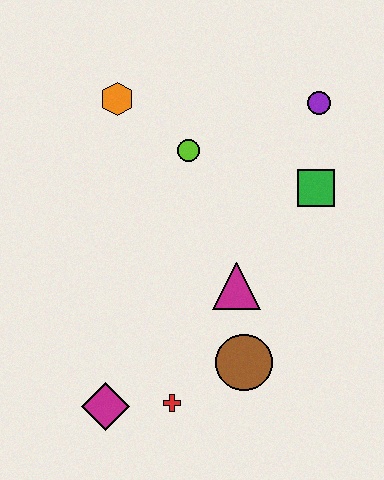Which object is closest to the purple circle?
The green square is closest to the purple circle.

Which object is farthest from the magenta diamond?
The purple circle is farthest from the magenta diamond.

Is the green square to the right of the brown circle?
Yes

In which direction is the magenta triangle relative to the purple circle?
The magenta triangle is below the purple circle.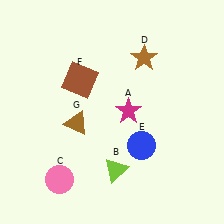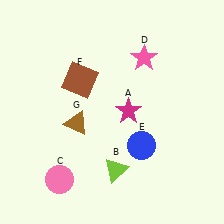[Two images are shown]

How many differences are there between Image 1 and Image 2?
There is 1 difference between the two images.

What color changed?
The star (D) changed from brown in Image 1 to pink in Image 2.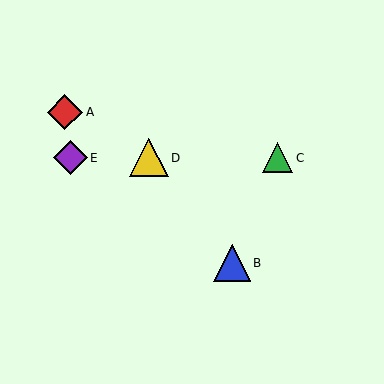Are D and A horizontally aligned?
No, D is at y≈158 and A is at y≈112.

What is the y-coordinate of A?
Object A is at y≈112.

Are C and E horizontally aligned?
Yes, both are at y≈158.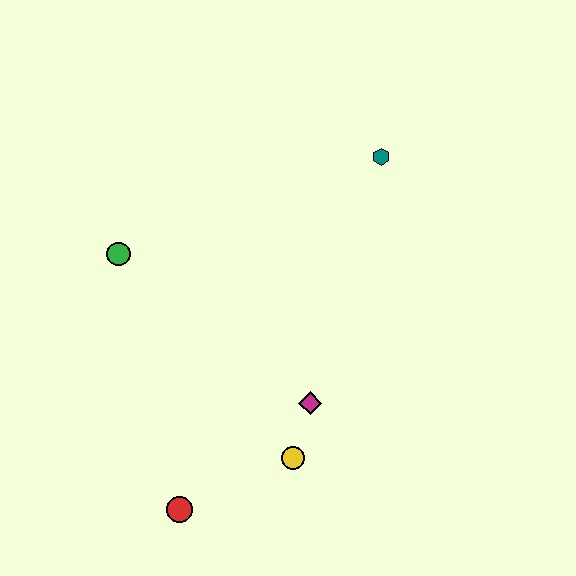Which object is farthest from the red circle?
The teal hexagon is farthest from the red circle.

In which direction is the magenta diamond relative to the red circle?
The magenta diamond is to the right of the red circle.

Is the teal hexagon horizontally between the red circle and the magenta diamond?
No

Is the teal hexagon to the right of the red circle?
Yes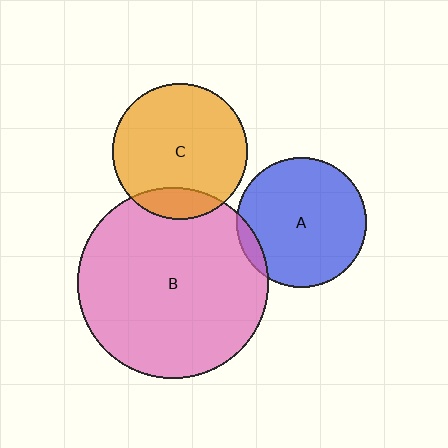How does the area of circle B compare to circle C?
Approximately 2.0 times.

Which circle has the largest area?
Circle B (pink).